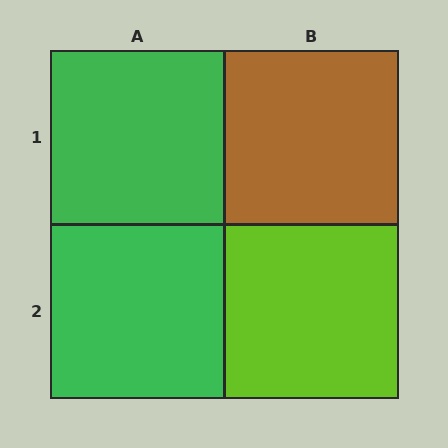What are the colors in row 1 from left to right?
Green, brown.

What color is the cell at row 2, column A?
Green.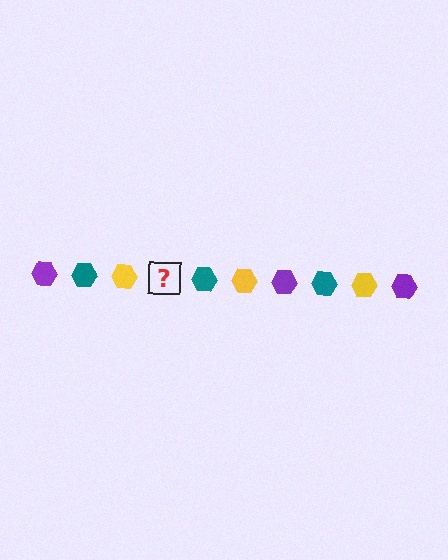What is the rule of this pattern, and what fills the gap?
The rule is that the pattern cycles through purple, teal, yellow hexagons. The gap should be filled with a purple hexagon.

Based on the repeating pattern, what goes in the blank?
The blank should be a purple hexagon.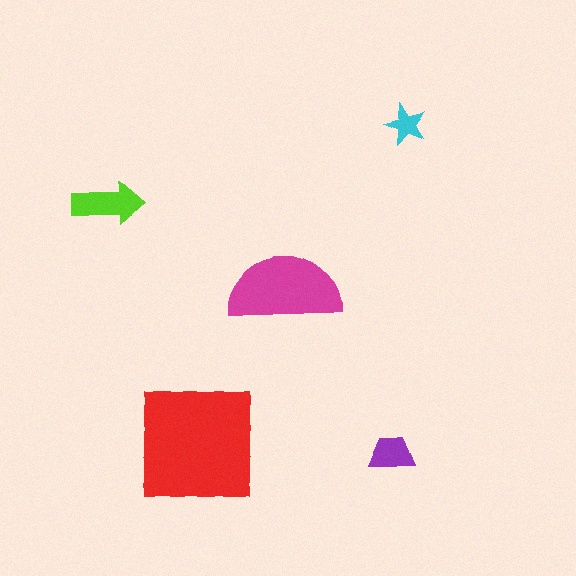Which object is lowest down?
The purple trapezoid is bottommost.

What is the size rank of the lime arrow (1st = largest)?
3rd.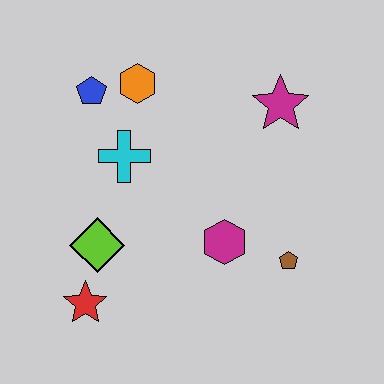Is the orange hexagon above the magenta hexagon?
Yes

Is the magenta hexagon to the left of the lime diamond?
No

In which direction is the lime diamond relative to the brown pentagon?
The lime diamond is to the left of the brown pentagon.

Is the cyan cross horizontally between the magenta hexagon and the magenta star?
No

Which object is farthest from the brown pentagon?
The blue pentagon is farthest from the brown pentagon.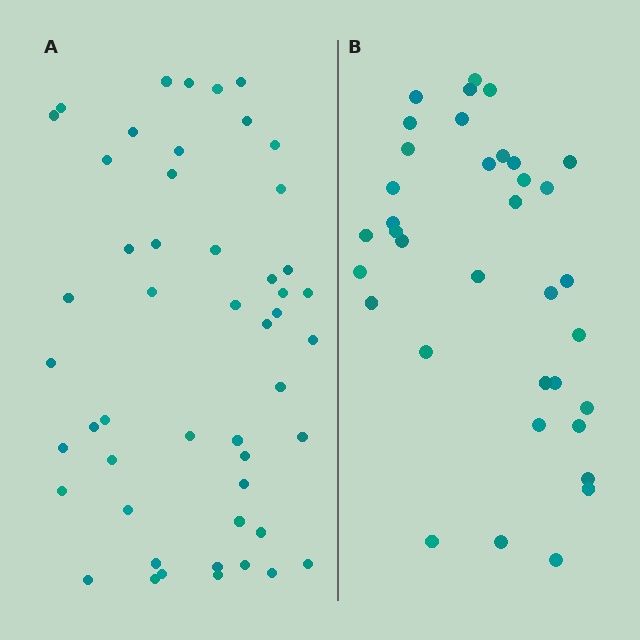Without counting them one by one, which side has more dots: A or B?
Region A (the left region) has more dots.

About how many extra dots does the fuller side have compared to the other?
Region A has approximately 15 more dots than region B.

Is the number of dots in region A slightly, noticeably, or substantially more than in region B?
Region A has noticeably more, but not dramatically so. The ratio is roughly 1.4 to 1.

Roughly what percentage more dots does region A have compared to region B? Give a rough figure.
About 40% more.